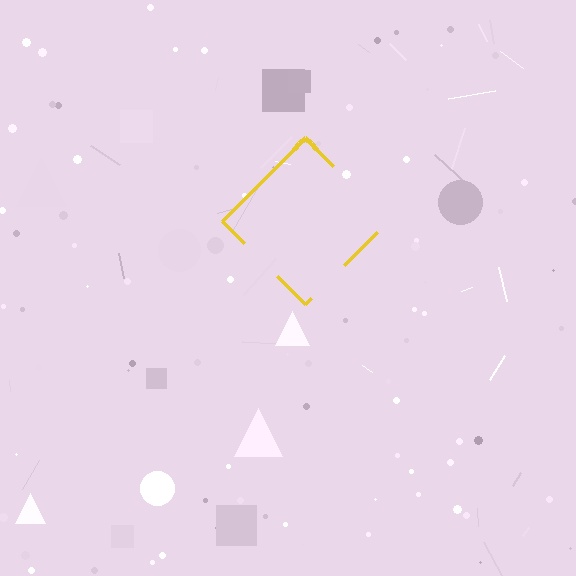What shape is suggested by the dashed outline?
The dashed outline suggests a diamond.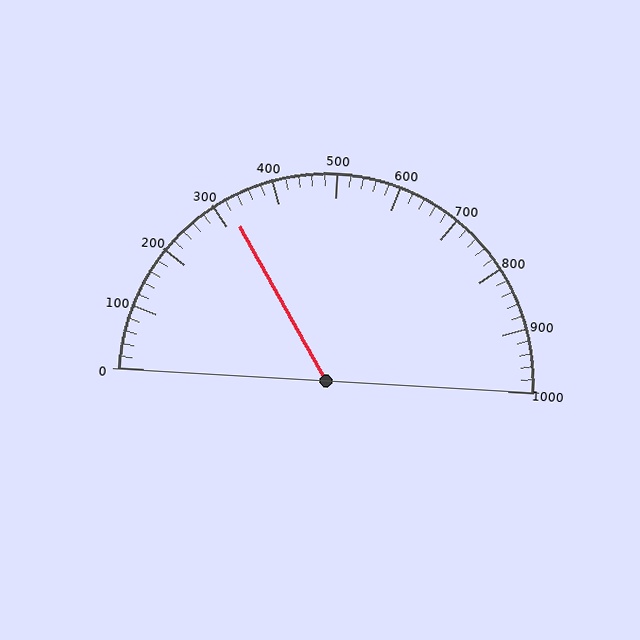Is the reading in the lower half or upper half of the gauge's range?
The reading is in the lower half of the range (0 to 1000).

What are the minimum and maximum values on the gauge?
The gauge ranges from 0 to 1000.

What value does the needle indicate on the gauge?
The needle indicates approximately 320.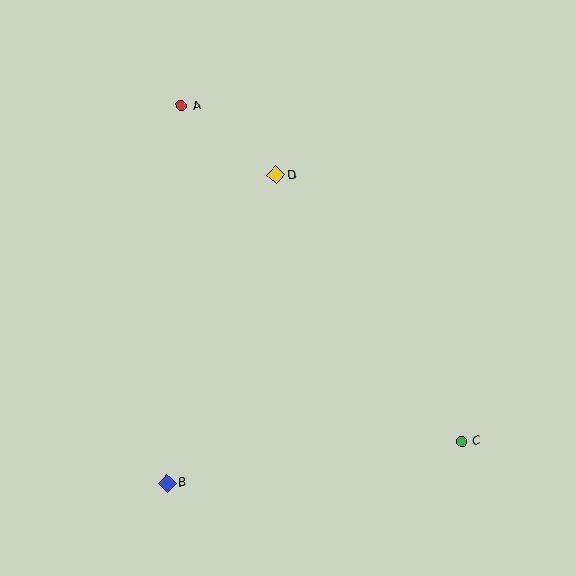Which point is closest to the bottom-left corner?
Point B is closest to the bottom-left corner.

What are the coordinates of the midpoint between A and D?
The midpoint between A and D is at (229, 141).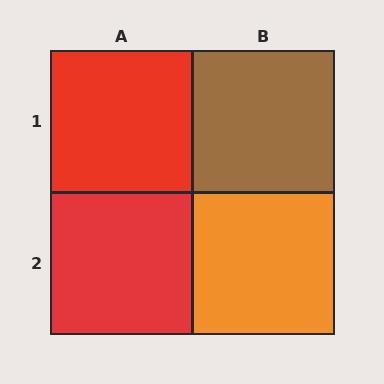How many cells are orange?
1 cell is orange.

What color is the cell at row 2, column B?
Orange.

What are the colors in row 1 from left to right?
Red, brown.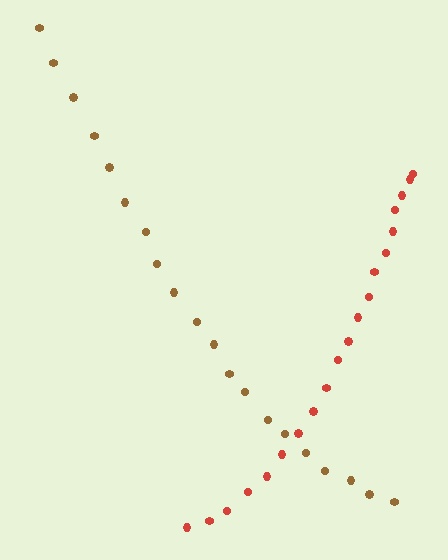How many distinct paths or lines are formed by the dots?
There are 2 distinct paths.